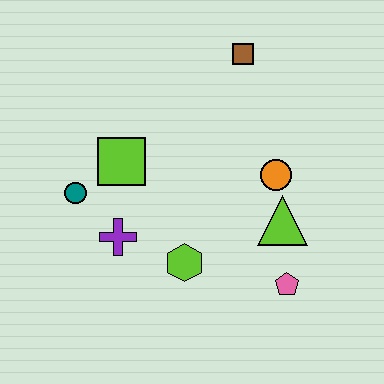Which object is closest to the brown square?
The orange circle is closest to the brown square.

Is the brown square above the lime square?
Yes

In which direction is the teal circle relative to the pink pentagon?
The teal circle is to the left of the pink pentagon.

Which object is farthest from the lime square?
The pink pentagon is farthest from the lime square.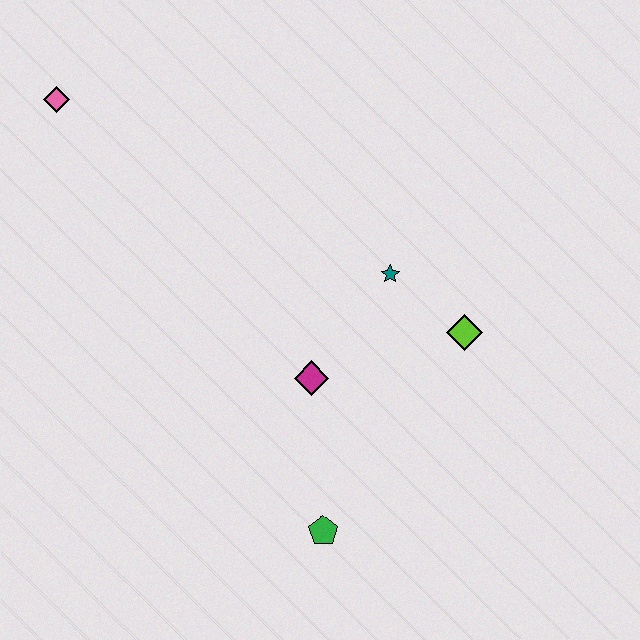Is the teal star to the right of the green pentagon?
Yes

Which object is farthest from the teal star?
The pink diamond is farthest from the teal star.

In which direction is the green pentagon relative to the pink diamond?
The green pentagon is below the pink diamond.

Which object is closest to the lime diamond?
The teal star is closest to the lime diamond.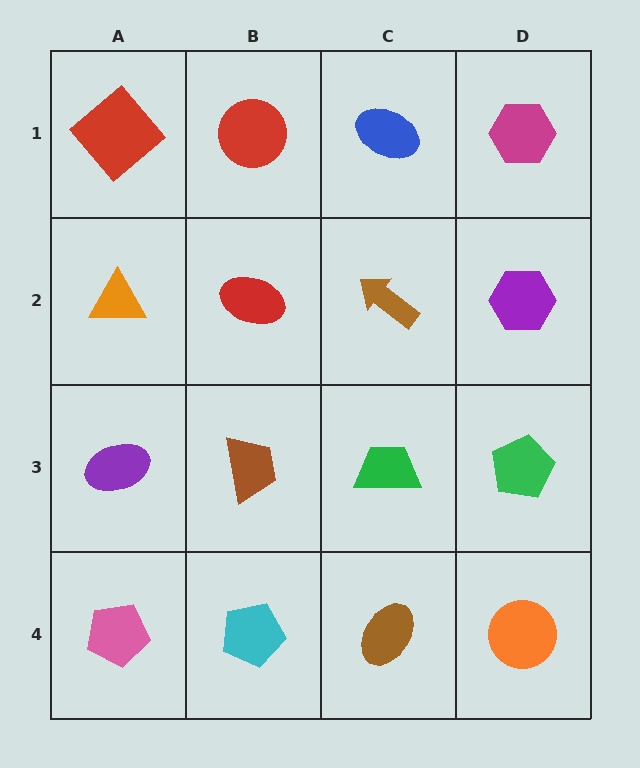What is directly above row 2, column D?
A magenta hexagon.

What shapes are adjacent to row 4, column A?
A purple ellipse (row 3, column A), a cyan pentagon (row 4, column B).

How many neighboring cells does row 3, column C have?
4.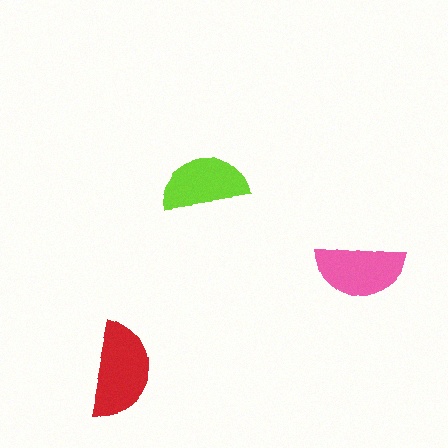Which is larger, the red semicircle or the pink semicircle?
The red one.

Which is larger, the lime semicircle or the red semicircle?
The red one.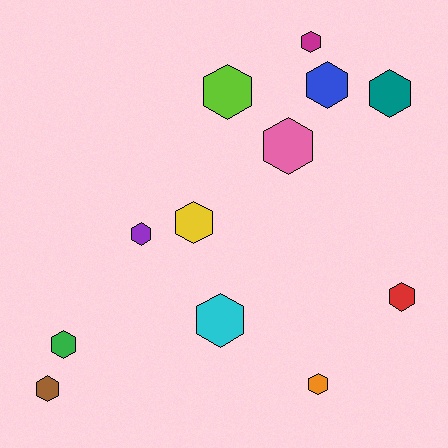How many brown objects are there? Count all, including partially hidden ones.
There is 1 brown object.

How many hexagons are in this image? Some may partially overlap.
There are 12 hexagons.